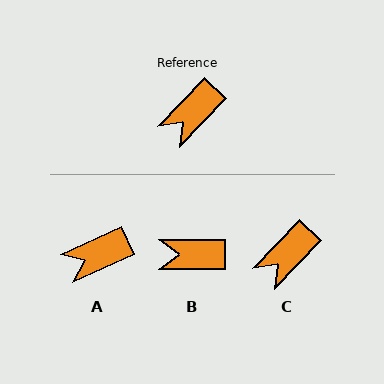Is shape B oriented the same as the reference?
No, it is off by about 47 degrees.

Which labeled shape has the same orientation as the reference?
C.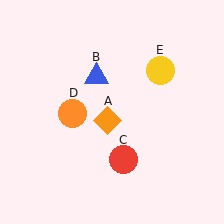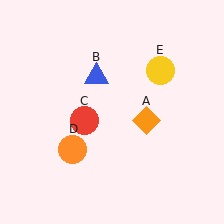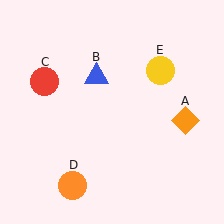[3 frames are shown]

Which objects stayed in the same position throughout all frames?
Blue triangle (object B) and yellow circle (object E) remained stationary.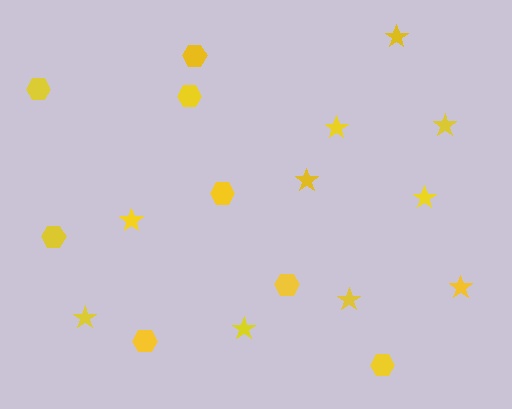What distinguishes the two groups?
There are 2 groups: one group of stars (10) and one group of hexagons (8).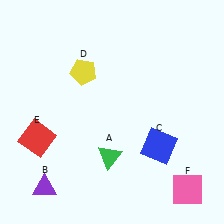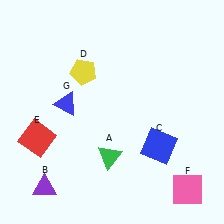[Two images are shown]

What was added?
A blue triangle (G) was added in Image 2.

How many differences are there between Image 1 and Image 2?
There is 1 difference between the two images.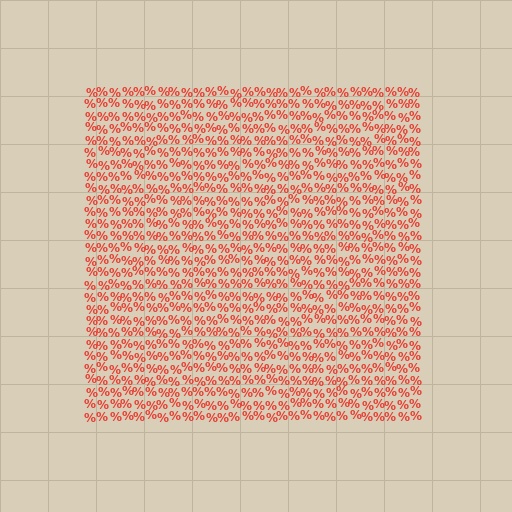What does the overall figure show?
The overall figure shows a square.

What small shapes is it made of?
It is made of small percent signs.